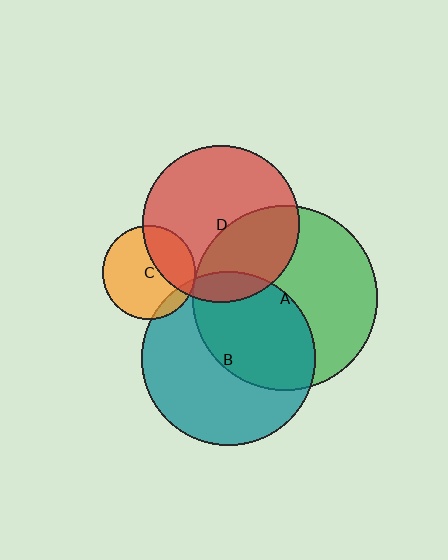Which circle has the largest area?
Circle A (green).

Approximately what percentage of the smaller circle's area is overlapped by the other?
Approximately 35%.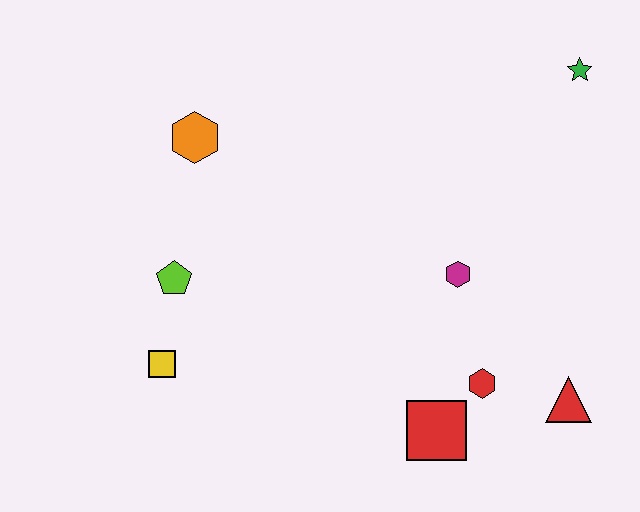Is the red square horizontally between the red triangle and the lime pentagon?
Yes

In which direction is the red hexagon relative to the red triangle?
The red hexagon is to the left of the red triangle.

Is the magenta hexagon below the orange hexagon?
Yes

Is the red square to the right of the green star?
No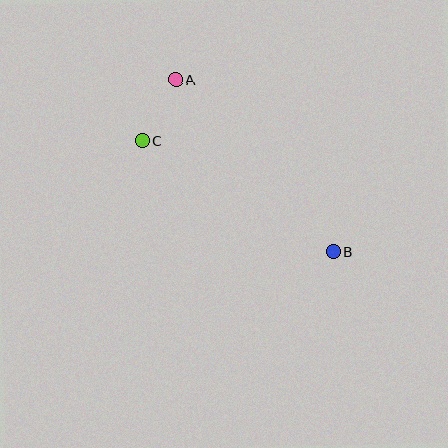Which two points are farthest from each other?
Points A and B are farthest from each other.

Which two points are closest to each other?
Points A and C are closest to each other.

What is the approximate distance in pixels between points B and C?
The distance between B and C is approximately 221 pixels.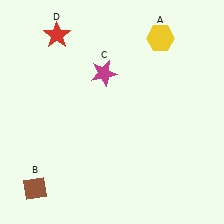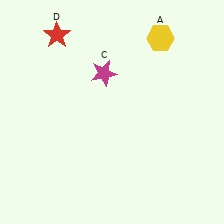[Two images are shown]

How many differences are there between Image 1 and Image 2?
There is 1 difference between the two images.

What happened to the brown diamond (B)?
The brown diamond (B) was removed in Image 2. It was in the bottom-left area of Image 1.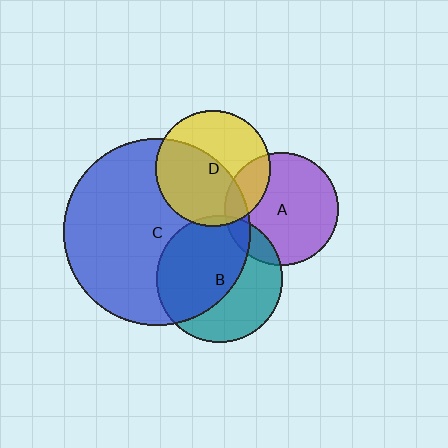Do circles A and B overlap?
Yes.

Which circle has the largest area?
Circle C (blue).